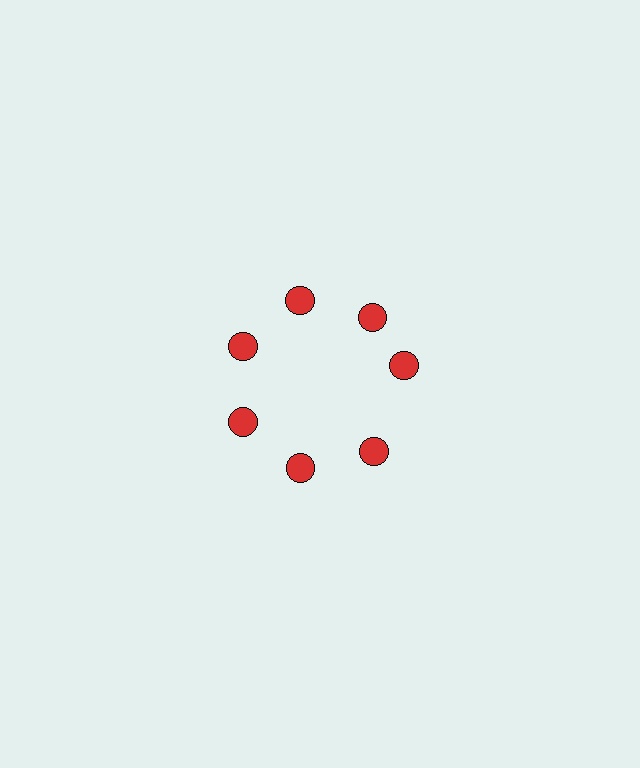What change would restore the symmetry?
The symmetry would be restored by rotating it back into even spacing with its neighbors so that all 7 circles sit at equal angles and equal distance from the center.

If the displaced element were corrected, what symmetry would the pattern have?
It would have 7-fold rotational symmetry — the pattern would map onto itself every 51 degrees.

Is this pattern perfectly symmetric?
No. The 7 red circles are arranged in a ring, but one element near the 3 o'clock position is rotated out of alignment along the ring, breaking the 7-fold rotational symmetry.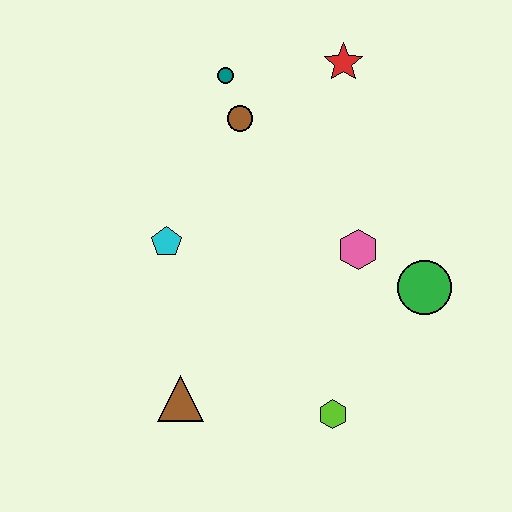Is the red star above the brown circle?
Yes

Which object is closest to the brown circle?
The teal circle is closest to the brown circle.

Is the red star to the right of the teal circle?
Yes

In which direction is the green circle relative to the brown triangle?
The green circle is to the right of the brown triangle.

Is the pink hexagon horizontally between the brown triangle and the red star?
No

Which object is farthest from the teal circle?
The lime hexagon is farthest from the teal circle.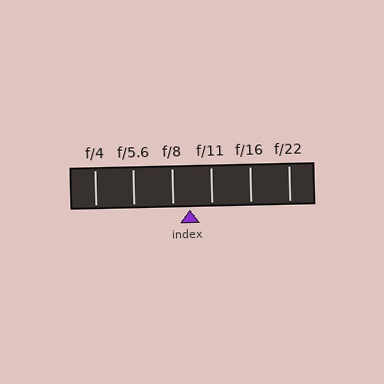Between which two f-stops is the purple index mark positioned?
The index mark is between f/8 and f/11.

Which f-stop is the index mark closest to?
The index mark is closest to f/8.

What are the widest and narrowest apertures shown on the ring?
The widest aperture shown is f/4 and the narrowest is f/22.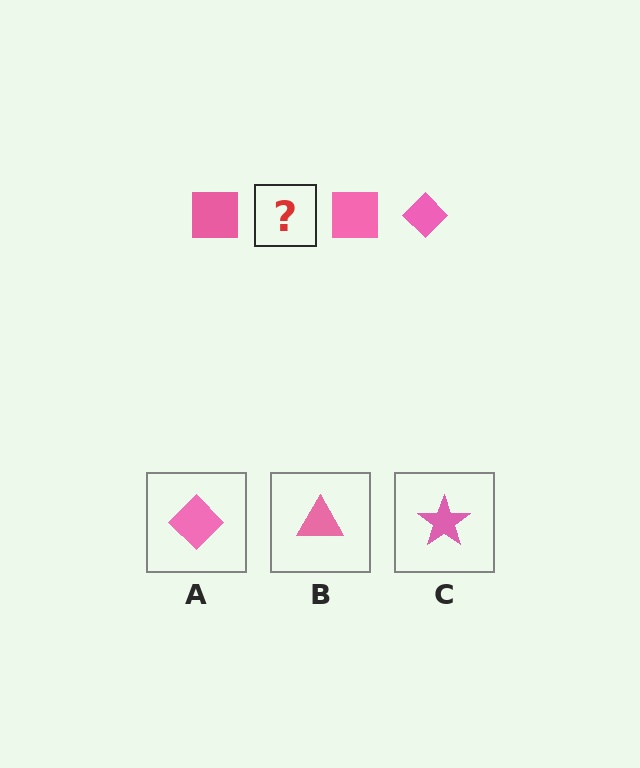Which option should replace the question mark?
Option A.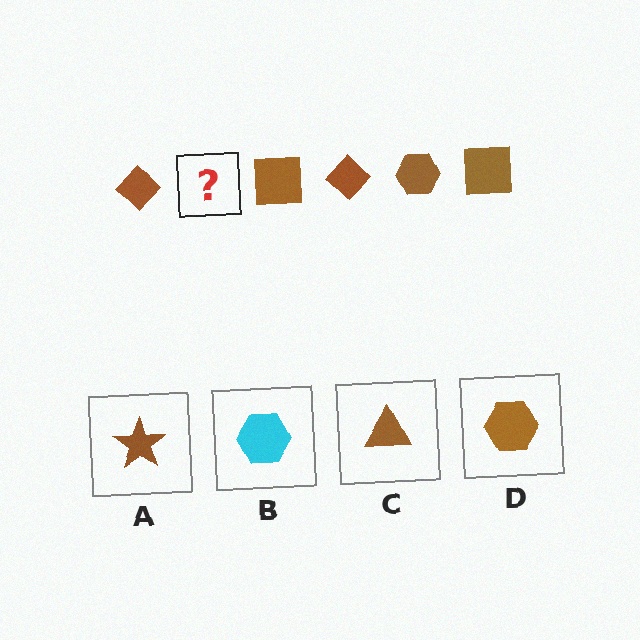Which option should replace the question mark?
Option D.